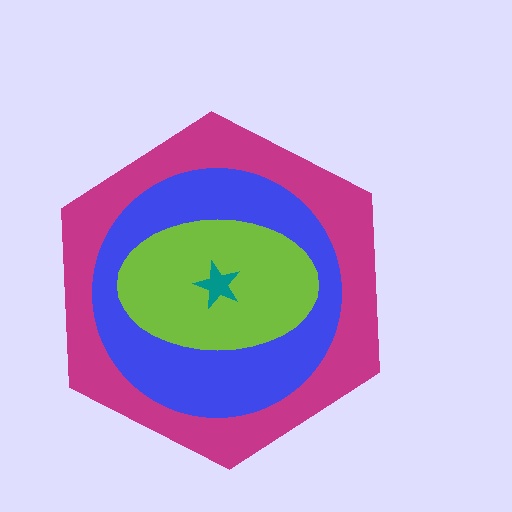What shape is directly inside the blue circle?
The lime ellipse.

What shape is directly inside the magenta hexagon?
The blue circle.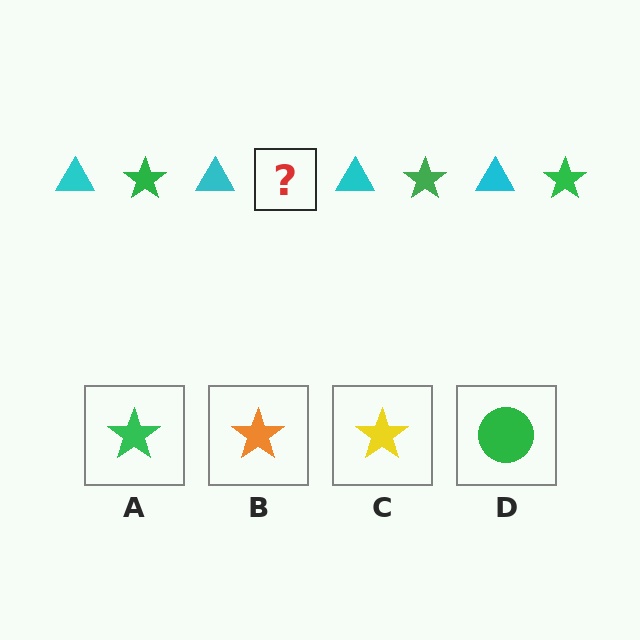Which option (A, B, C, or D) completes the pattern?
A.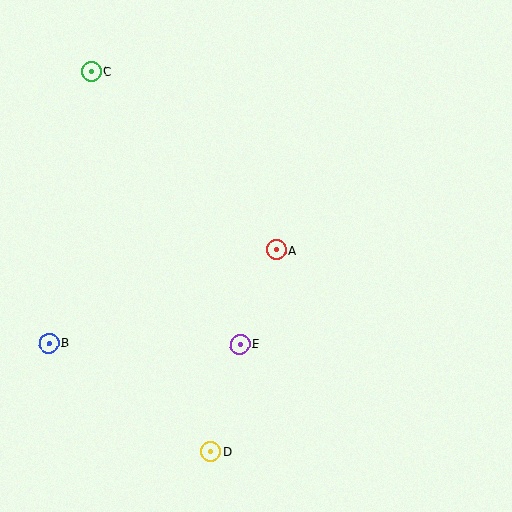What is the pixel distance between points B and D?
The distance between B and D is 194 pixels.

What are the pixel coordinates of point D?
Point D is at (210, 451).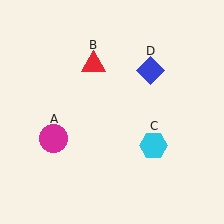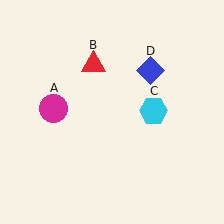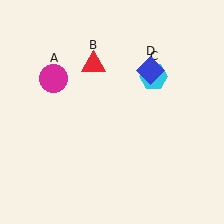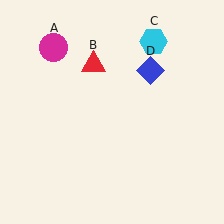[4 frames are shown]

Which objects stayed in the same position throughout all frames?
Red triangle (object B) and blue diamond (object D) remained stationary.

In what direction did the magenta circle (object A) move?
The magenta circle (object A) moved up.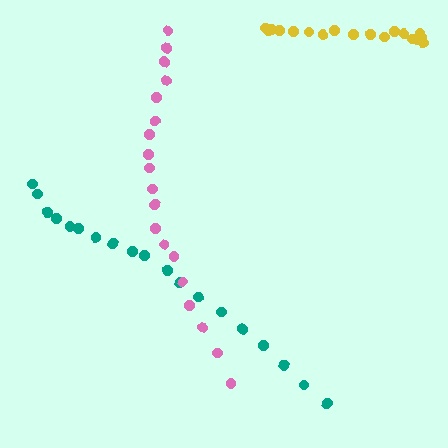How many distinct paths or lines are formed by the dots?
There are 3 distinct paths.